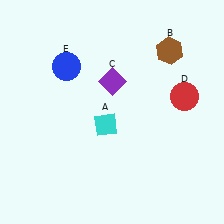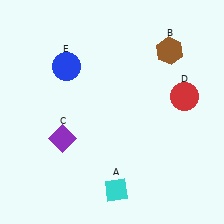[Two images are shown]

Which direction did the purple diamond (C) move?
The purple diamond (C) moved down.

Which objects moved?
The objects that moved are: the cyan diamond (A), the purple diamond (C).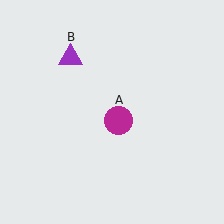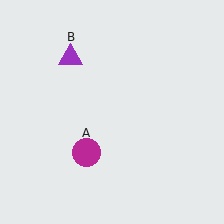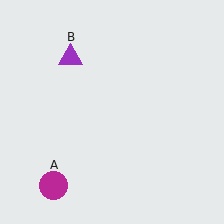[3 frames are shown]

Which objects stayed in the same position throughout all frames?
Purple triangle (object B) remained stationary.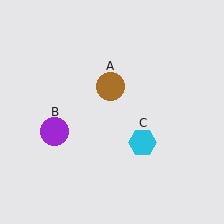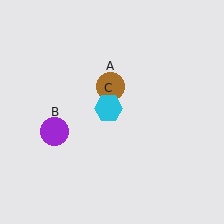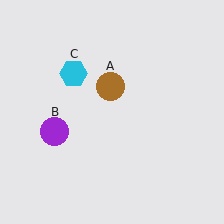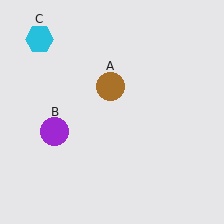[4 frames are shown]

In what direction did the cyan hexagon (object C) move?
The cyan hexagon (object C) moved up and to the left.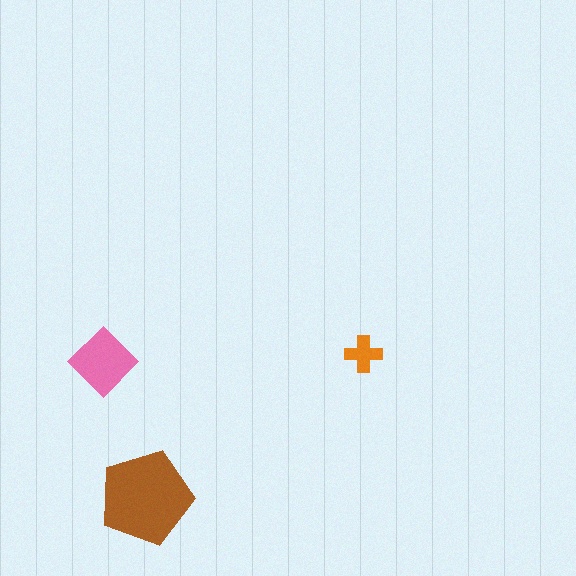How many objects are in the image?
There are 3 objects in the image.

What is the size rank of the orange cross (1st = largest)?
3rd.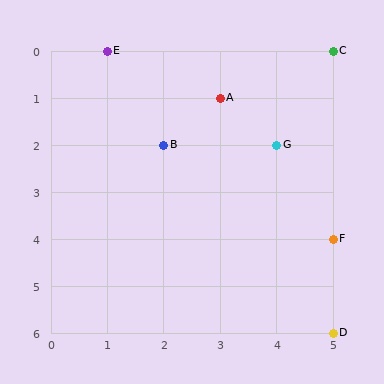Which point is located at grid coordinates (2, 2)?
Point B is at (2, 2).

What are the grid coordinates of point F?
Point F is at grid coordinates (5, 4).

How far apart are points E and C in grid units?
Points E and C are 4 columns apart.